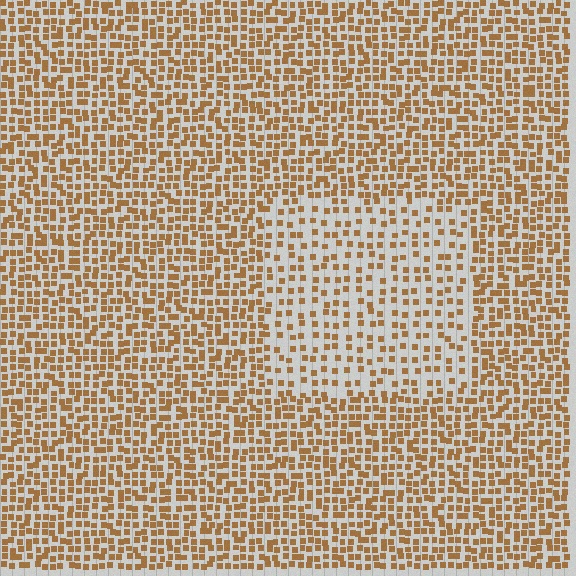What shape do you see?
I see a rectangle.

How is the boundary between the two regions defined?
The boundary is defined by a change in element density (approximately 1.9x ratio). All elements are the same color, size, and shape.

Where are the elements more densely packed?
The elements are more densely packed outside the rectangle boundary.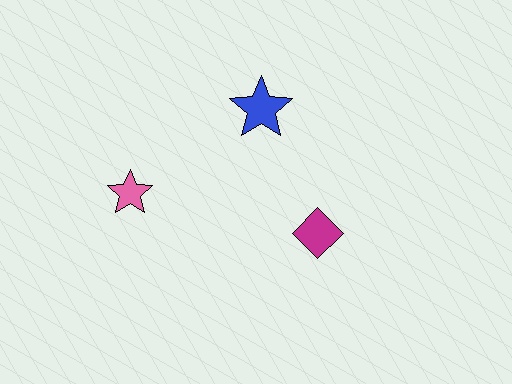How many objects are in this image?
There are 3 objects.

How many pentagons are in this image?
There are no pentagons.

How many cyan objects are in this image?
There are no cyan objects.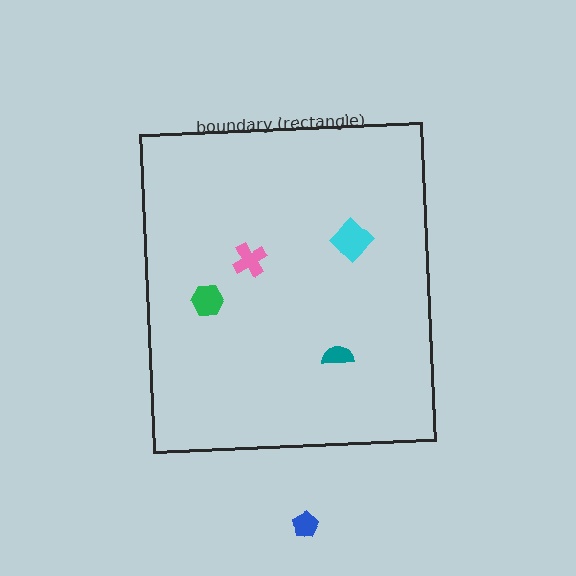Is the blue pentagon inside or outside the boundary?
Outside.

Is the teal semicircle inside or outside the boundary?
Inside.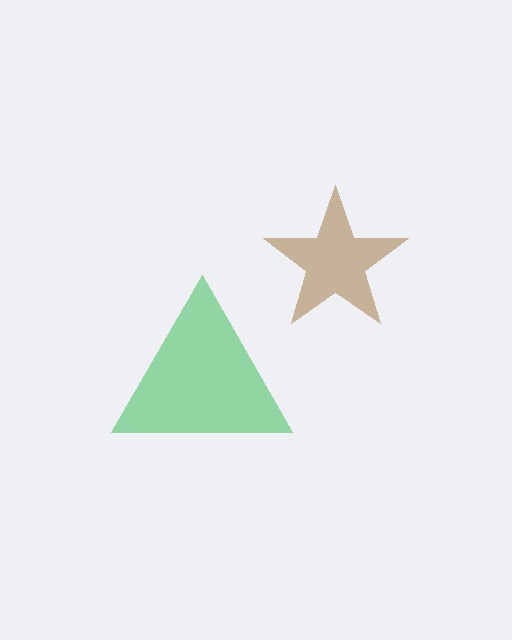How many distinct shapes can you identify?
There are 2 distinct shapes: a green triangle, a brown star.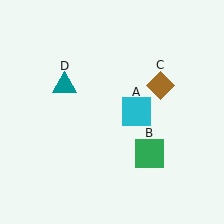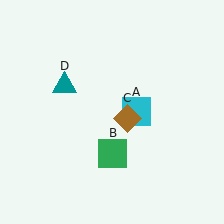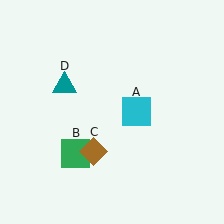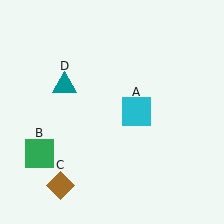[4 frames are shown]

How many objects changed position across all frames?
2 objects changed position: green square (object B), brown diamond (object C).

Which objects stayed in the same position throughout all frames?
Cyan square (object A) and teal triangle (object D) remained stationary.